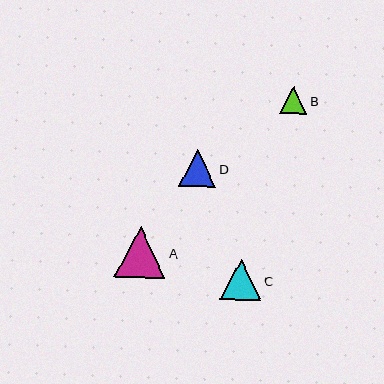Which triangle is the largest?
Triangle A is the largest with a size of approximately 51 pixels.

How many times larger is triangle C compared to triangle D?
Triangle C is approximately 1.1 times the size of triangle D.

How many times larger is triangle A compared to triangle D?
Triangle A is approximately 1.4 times the size of triangle D.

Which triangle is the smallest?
Triangle B is the smallest with a size of approximately 27 pixels.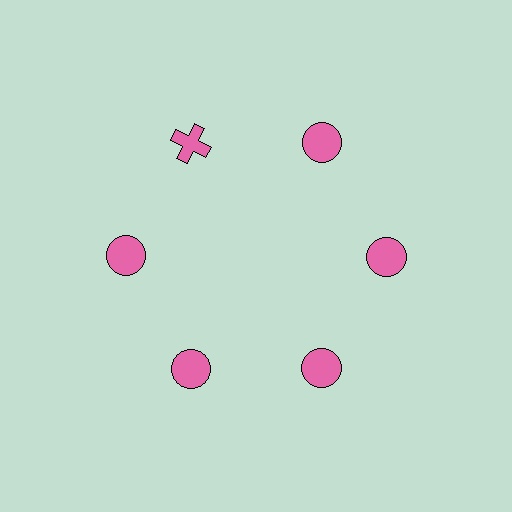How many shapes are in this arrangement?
There are 6 shapes arranged in a ring pattern.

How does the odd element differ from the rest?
It has a different shape: cross instead of circle.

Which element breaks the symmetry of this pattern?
The pink cross at roughly the 11 o'clock position breaks the symmetry. All other shapes are pink circles.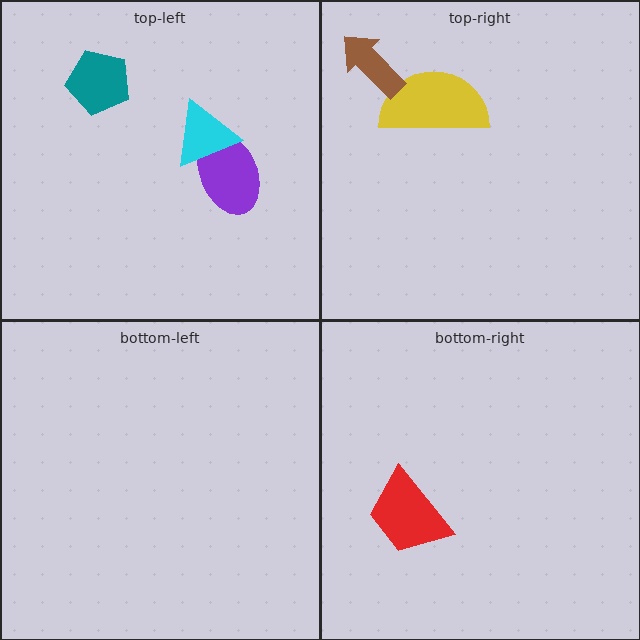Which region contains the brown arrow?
The top-right region.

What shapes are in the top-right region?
The yellow semicircle, the brown arrow.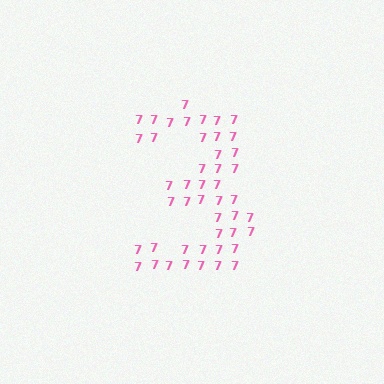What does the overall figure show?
The overall figure shows the digit 3.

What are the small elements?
The small elements are digit 7's.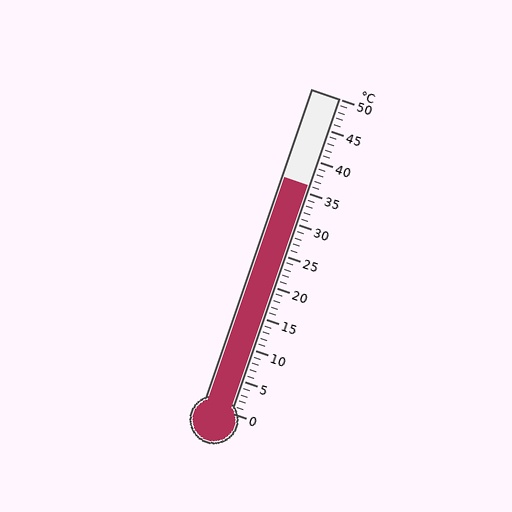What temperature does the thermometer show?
The thermometer shows approximately 36°C.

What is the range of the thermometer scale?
The thermometer scale ranges from 0°C to 50°C.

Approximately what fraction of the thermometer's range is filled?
The thermometer is filled to approximately 70% of its range.